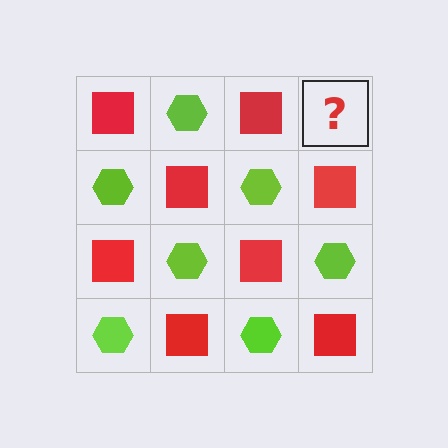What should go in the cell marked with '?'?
The missing cell should contain a lime hexagon.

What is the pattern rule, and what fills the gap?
The rule is that it alternates red square and lime hexagon in a checkerboard pattern. The gap should be filled with a lime hexagon.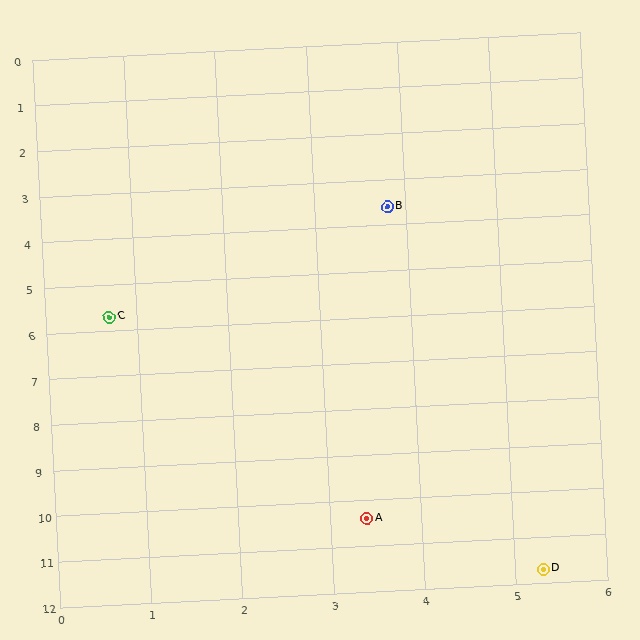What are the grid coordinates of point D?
Point D is at approximately (5.3, 11.7).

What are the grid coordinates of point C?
Point C is at approximately (0.7, 5.7).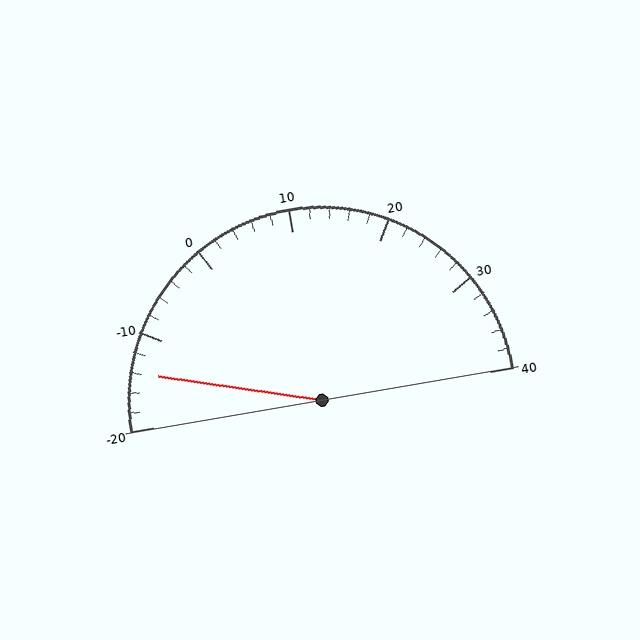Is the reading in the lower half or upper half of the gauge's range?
The reading is in the lower half of the range (-20 to 40).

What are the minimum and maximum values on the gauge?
The gauge ranges from -20 to 40.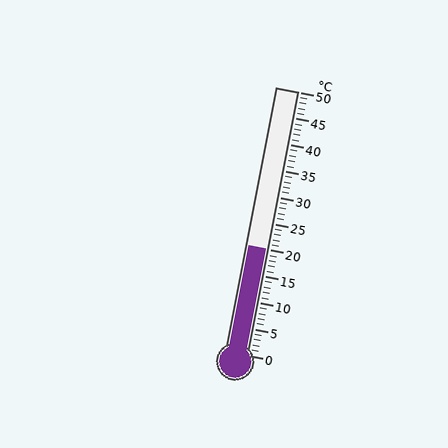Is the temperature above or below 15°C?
The temperature is above 15°C.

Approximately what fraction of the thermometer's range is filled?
The thermometer is filled to approximately 40% of its range.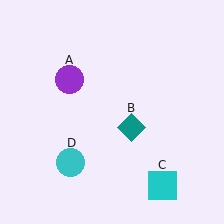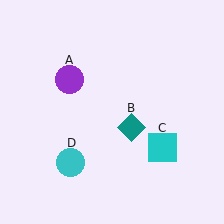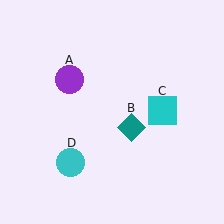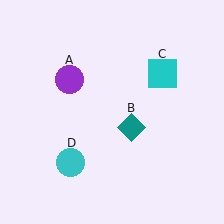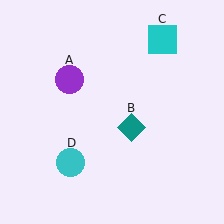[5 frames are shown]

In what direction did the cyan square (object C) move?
The cyan square (object C) moved up.